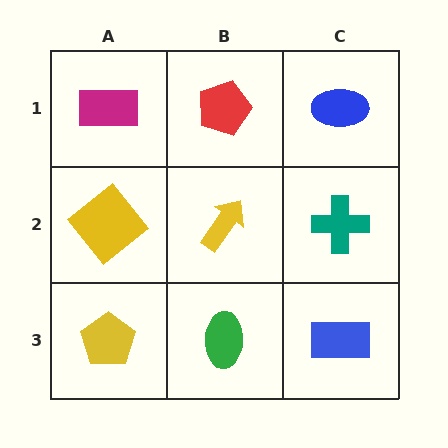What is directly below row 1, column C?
A teal cross.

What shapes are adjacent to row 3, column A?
A yellow diamond (row 2, column A), a green ellipse (row 3, column B).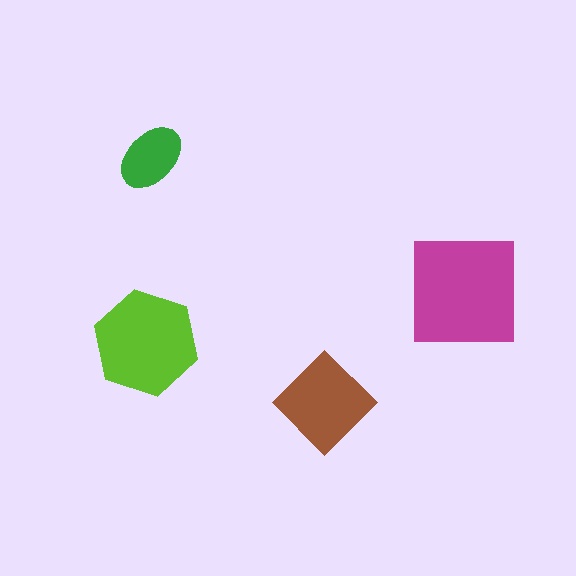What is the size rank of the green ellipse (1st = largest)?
4th.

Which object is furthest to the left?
The lime hexagon is leftmost.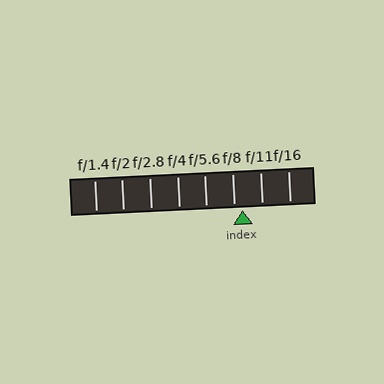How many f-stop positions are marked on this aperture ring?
There are 8 f-stop positions marked.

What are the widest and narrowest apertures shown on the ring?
The widest aperture shown is f/1.4 and the narrowest is f/16.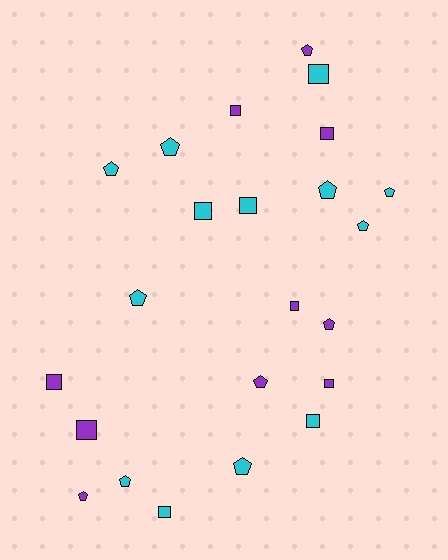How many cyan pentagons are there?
There are 8 cyan pentagons.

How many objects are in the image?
There are 23 objects.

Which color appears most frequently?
Cyan, with 13 objects.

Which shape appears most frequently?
Pentagon, with 12 objects.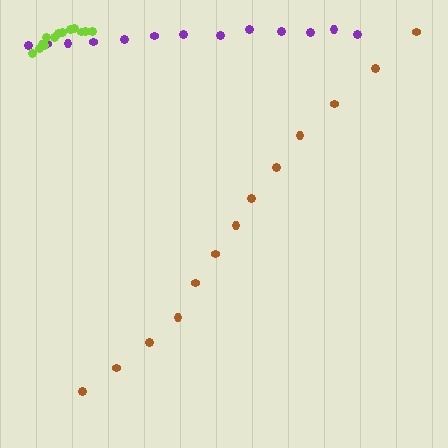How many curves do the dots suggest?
There are 3 distinct paths.